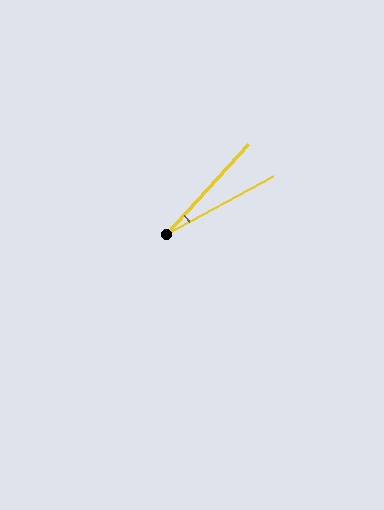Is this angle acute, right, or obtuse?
It is acute.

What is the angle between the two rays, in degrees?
Approximately 19 degrees.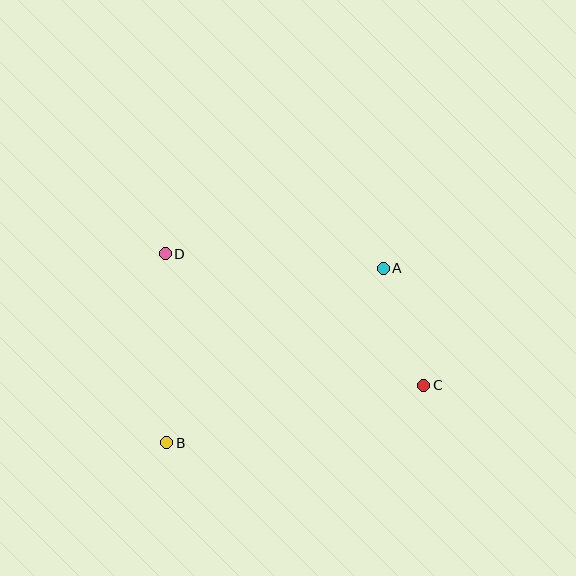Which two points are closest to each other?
Points A and C are closest to each other.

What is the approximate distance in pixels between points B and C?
The distance between B and C is approximately 263 pixels.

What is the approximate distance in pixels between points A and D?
The distance between A and D is approximately 218 pixels.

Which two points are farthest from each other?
Points C and D are farthest from each other.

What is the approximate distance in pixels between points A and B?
The distance between A and B is approximately 278 pixels.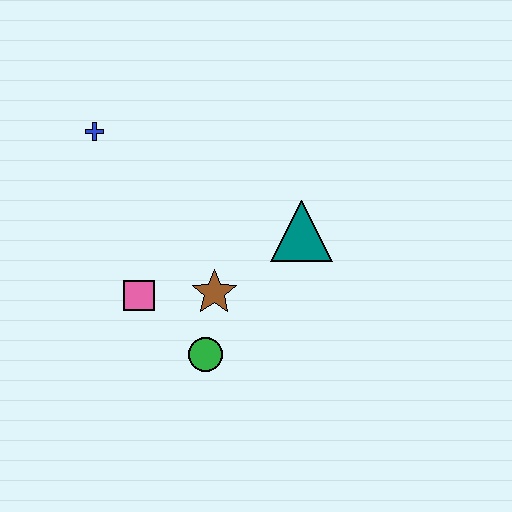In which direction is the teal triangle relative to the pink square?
The teal triangle is to the right of the pink square.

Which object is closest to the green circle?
The brown star is closest to the green circle.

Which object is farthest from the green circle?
The blue cross is farthest from the green circle.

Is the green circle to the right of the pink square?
Yes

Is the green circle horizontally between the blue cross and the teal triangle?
Yes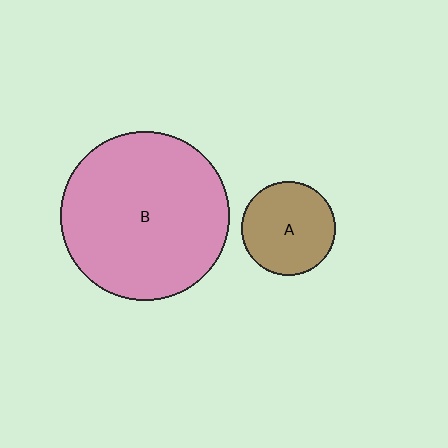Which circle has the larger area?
Circle B (pink).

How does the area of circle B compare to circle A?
Approximately 3.2 times.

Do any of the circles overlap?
No, none of the circles overlap.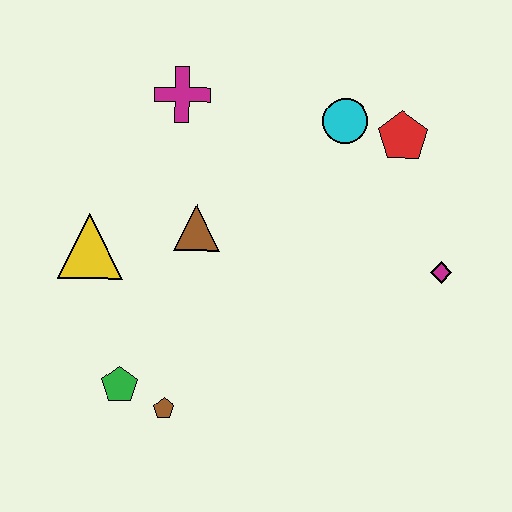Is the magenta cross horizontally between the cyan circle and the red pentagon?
No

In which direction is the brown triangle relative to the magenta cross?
The brown triangle is below the magenta cross.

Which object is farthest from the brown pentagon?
The red pentagon is farthest from the brown pentagon.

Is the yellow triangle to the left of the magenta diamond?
Yes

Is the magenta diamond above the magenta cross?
No